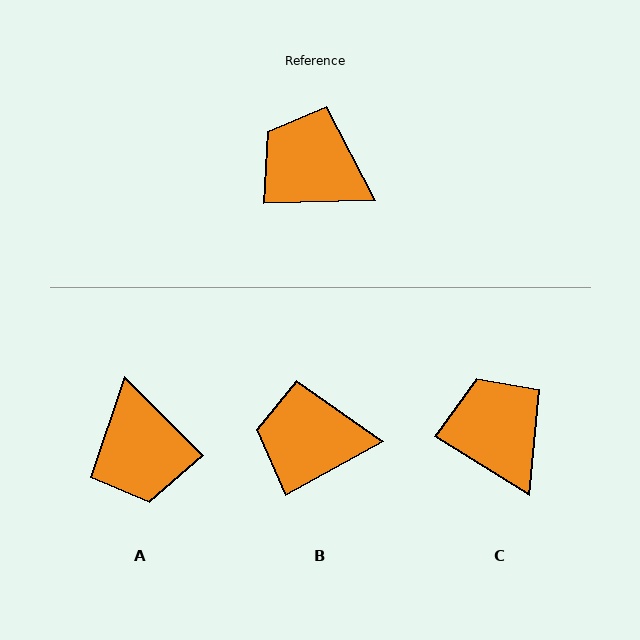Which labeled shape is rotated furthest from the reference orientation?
A, about 134 degrees away.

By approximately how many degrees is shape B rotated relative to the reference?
Approximately 27 degrees counter-clockwise.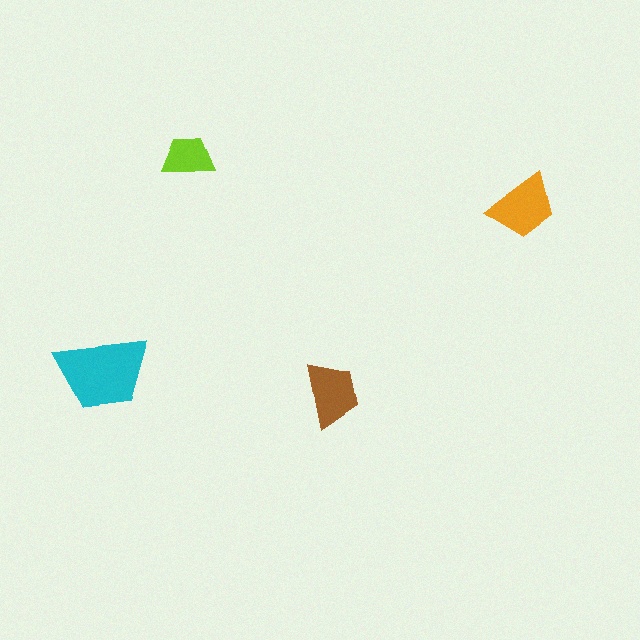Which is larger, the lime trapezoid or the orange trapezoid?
The orange one.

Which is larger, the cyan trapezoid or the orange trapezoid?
The cyan one.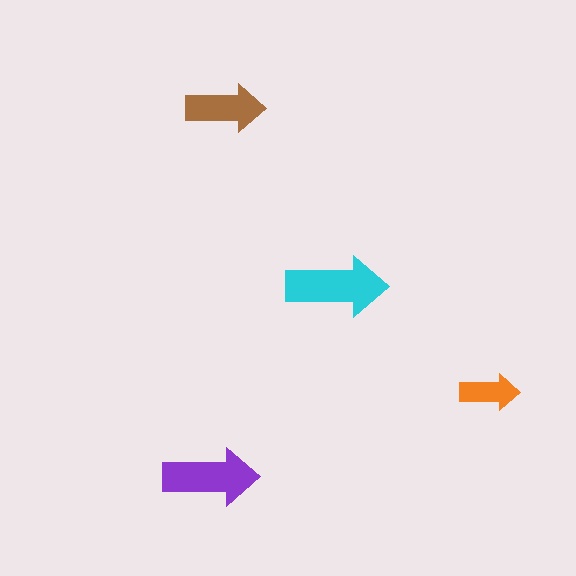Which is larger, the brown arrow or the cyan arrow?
The cyan one.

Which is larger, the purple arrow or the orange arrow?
The purple one.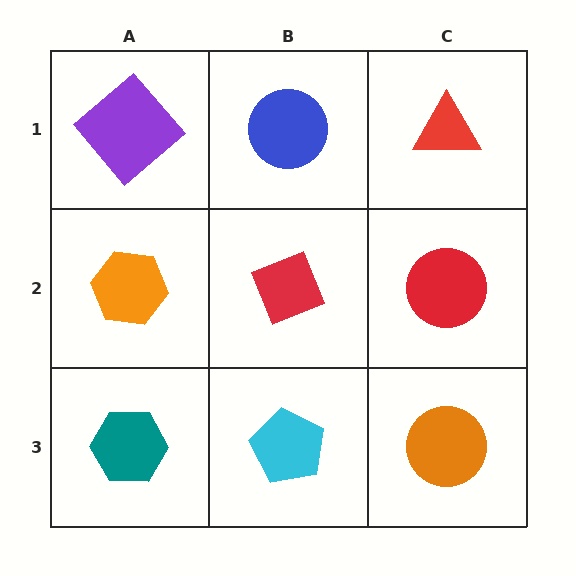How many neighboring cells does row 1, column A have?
2.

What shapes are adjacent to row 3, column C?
A red circle (row 2, column C), a cyan pentagon (row 3, column B).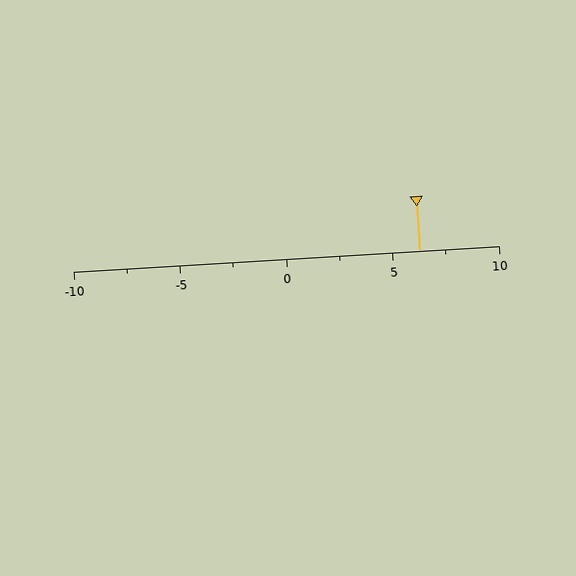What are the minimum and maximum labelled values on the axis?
The axis runs from -10 to 10.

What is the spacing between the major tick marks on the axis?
The major ticks are spaced 5 apart.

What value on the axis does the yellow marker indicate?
The marker indicates approximately 6.2.